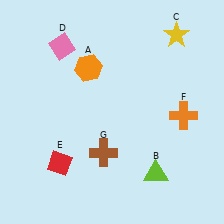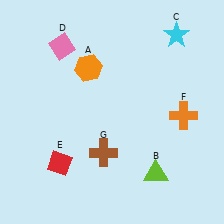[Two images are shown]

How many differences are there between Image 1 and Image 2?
There is 1 difference between the two images.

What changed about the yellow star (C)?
In Image 1, C is yellow. In Image 2, it changed to cyan.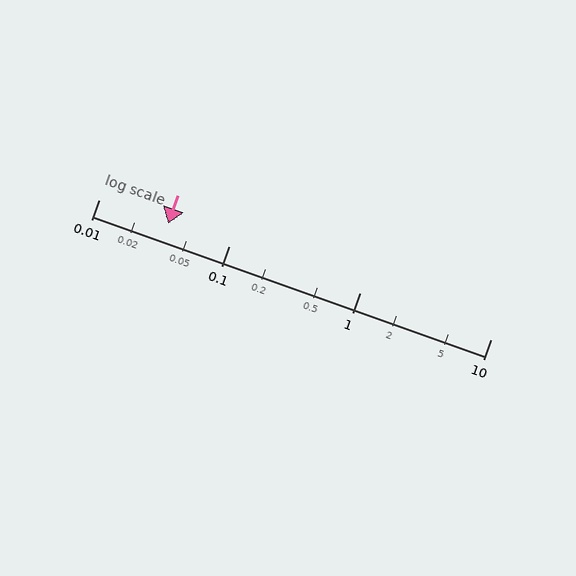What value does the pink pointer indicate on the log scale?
The pointer indicates approximately 0.034.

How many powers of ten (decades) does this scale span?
The scale spans 3 decades, from 0.01 to 10.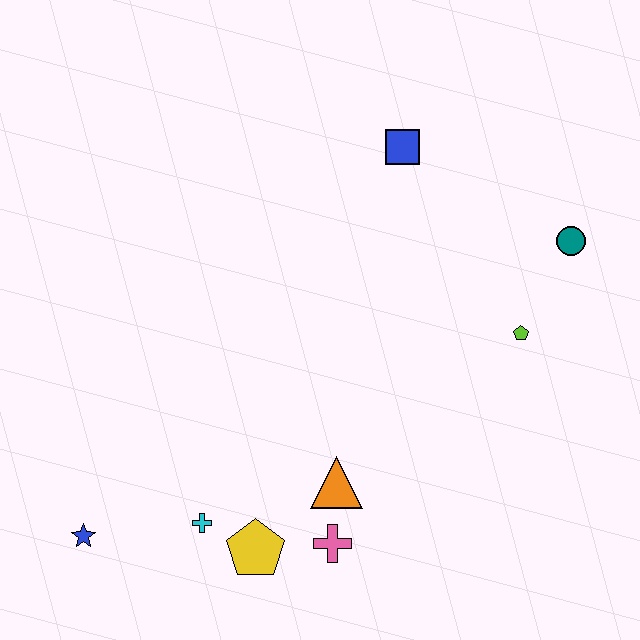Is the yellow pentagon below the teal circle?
Yes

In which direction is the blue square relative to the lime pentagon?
The blue square is above the lime pentagon.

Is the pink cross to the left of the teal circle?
Yes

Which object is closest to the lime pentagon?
The teal circle is closest to the lime pentagon.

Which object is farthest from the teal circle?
The blue star is farthest from the teal circle.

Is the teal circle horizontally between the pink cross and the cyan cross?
No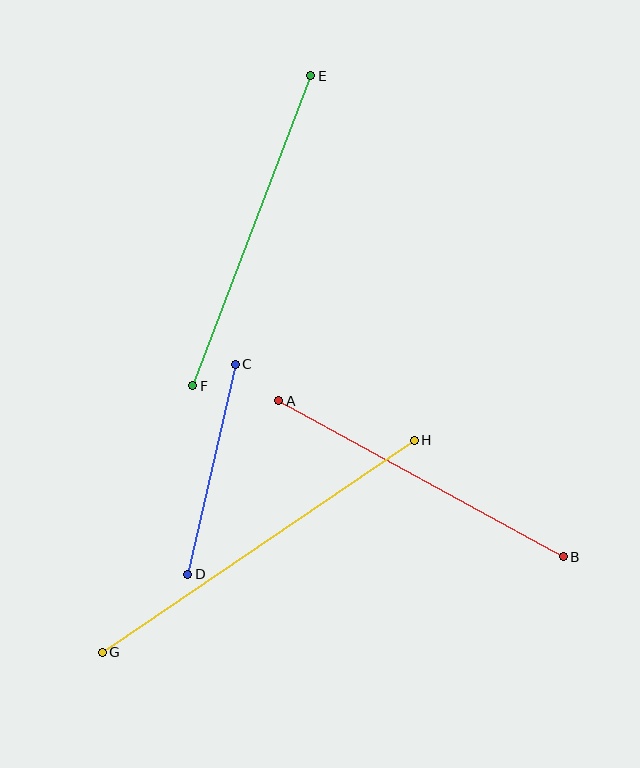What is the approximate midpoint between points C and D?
The midpoint is at approximately (211, 469) pixels.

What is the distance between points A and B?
The distance is approximately 324 pixels.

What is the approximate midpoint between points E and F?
The midpoint is at approximately (252, 231) pixels.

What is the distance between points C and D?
The distance is approximately 215 pixels.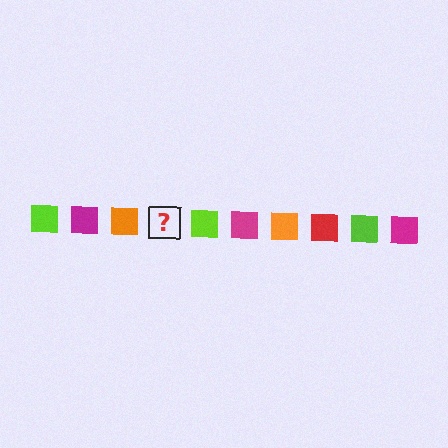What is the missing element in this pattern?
The missing element is a red square.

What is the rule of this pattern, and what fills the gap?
The rule is that the pattern cycles through lime, magenta, orange, red squares. The gap should be filled with a red square.